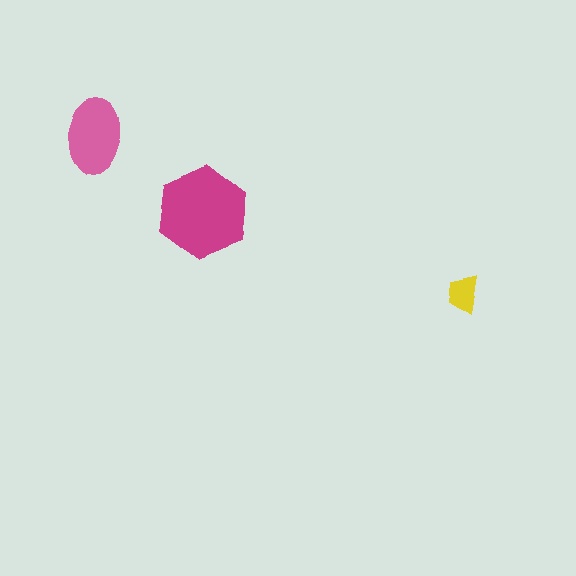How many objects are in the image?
There are 3 objects in the image.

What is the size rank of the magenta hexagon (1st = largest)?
1st.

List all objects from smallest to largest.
The yellow trapezoid, the pink ellipse, the magenta hexagon.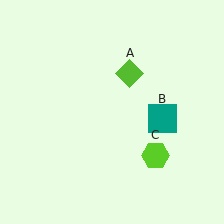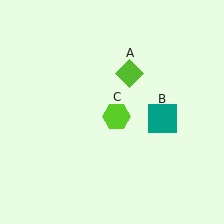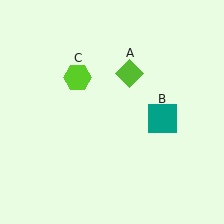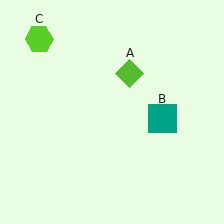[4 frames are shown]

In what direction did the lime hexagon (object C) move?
The lime hexagon (object C) moved up and to the left.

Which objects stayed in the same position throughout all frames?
Lime diamond (object A) and teal square (object B) remained stationary.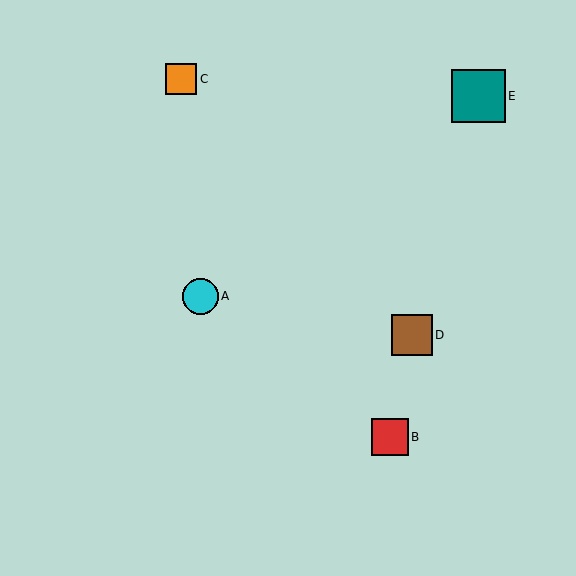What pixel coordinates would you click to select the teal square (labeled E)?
Click at (478, 96) to select the teal square E.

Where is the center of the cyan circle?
The center of the cyan circle is at (200, 296).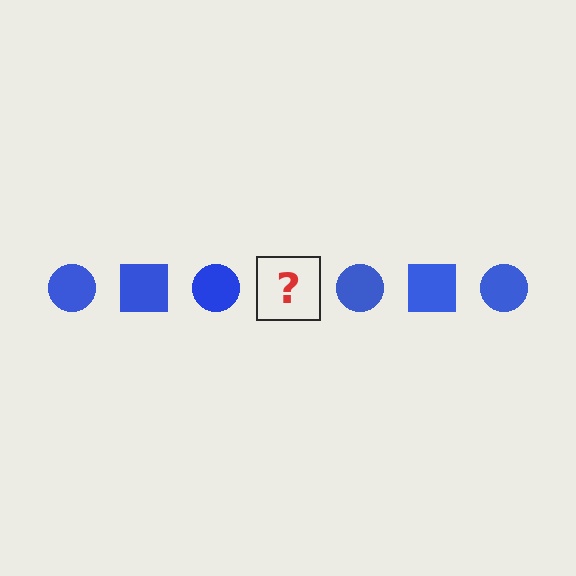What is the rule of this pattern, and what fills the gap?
The rule is that the pattern cycles through circle, square shapes in blue. The gap should be filled with a blue square.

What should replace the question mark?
The question mark should be replaced with a blue square.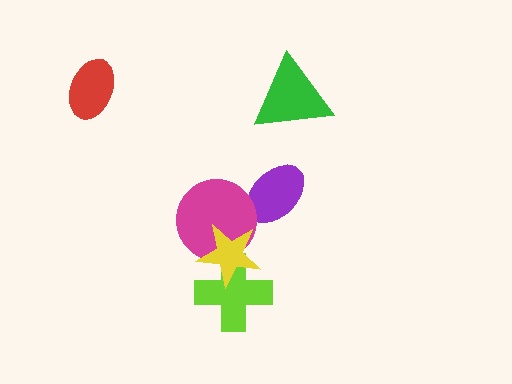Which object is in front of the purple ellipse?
The magenta circle is in front of the purple ellipse.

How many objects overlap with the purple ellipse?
1 object overlaps with the purple ellipse.